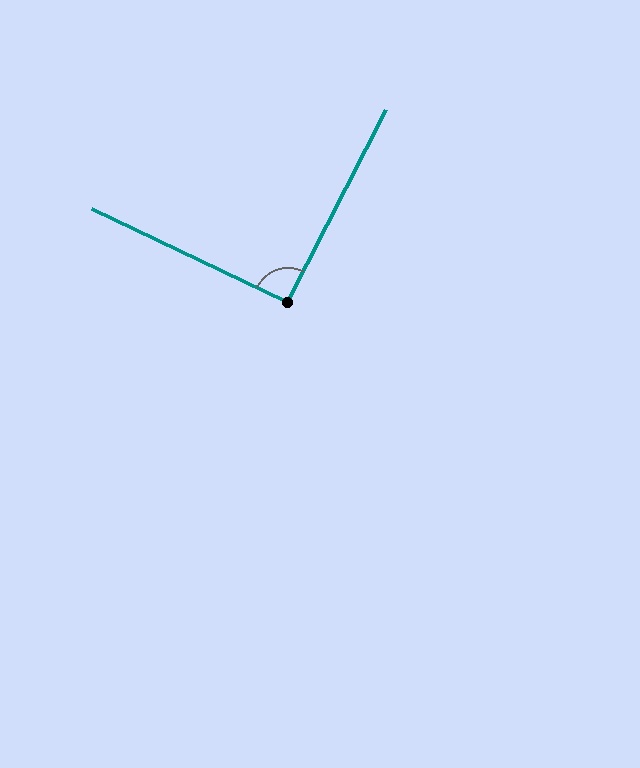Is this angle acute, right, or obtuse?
It is approximately a right angle.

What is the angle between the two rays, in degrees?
Approximately 92 degrees.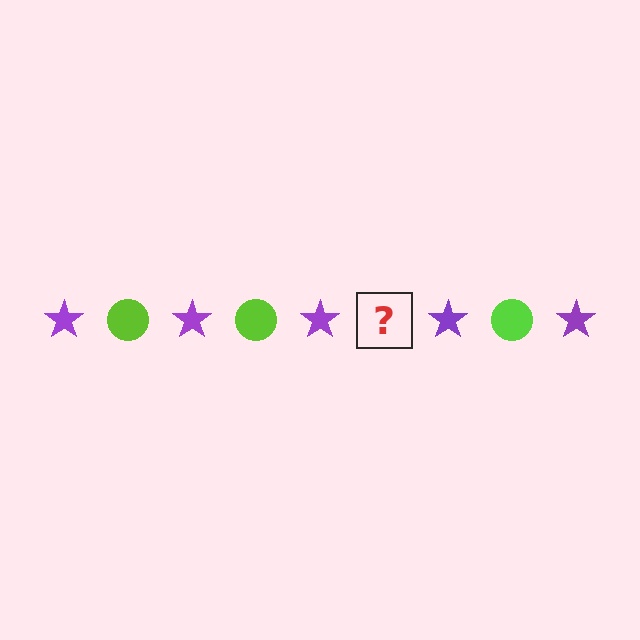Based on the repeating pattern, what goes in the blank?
The blank should be a lime circle.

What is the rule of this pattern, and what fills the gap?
The rule is that the pattern alternates between purple star and lime circle. The gap should be filled with a lime circle.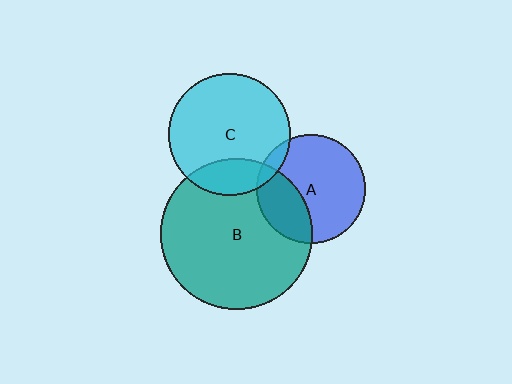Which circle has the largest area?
Circle B (teal).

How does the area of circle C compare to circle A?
Approximately 1.3 times.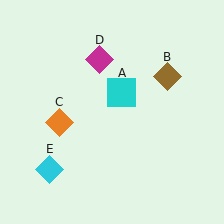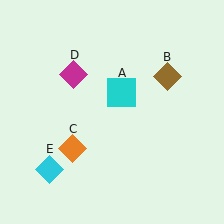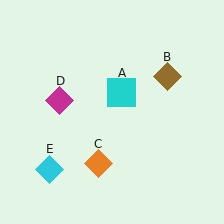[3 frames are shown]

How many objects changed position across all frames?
2 objects changed position: orange diamond (object C), magenta diamond (object D).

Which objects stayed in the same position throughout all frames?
Cyan square (object A) and brown diamond (object B) and cyan diamond (object E) remained stationary.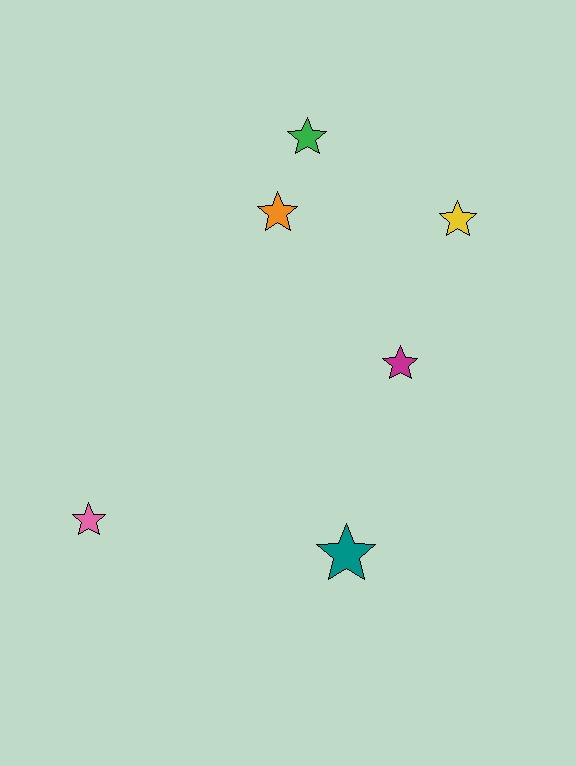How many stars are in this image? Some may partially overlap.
There are 6 stars.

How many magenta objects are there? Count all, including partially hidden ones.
There is 1 magenta object.